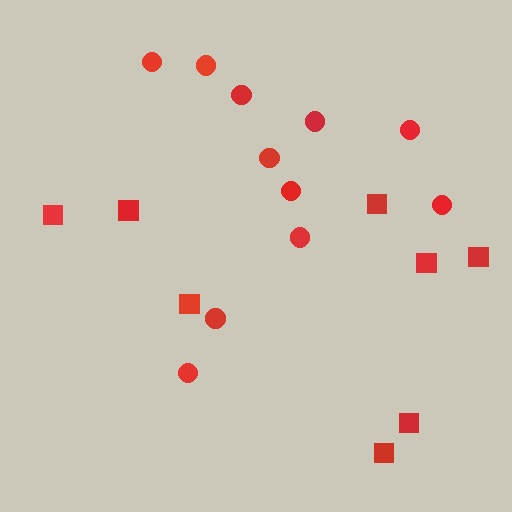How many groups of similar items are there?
There are 2 groups: one group of circles (11) and one group of squares (8).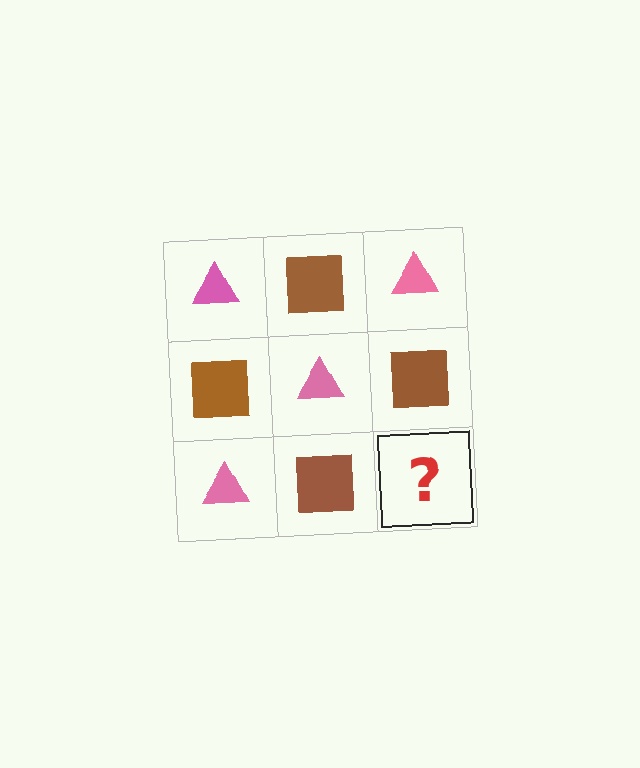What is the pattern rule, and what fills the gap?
The rule is that it alternates pink triangle and brown square in a checkerboard pattern. The gap should be filled with a pink triangle.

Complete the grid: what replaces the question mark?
The question mark should be replaced with a pink triangle.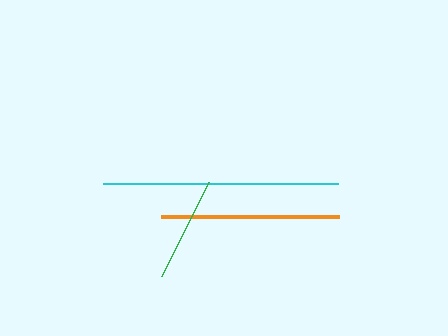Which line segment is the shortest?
The green line is the shortest at approximately 105 pixels.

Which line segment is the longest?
The cyan line is the longest at approximately 235 pixels.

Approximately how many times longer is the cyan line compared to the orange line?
The cyan line is approximately 1.3 times the length of the orange line.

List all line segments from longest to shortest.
From longest to shortest: cyan, orange, green.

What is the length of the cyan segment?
The cyan segment is approximately 235 pixels long.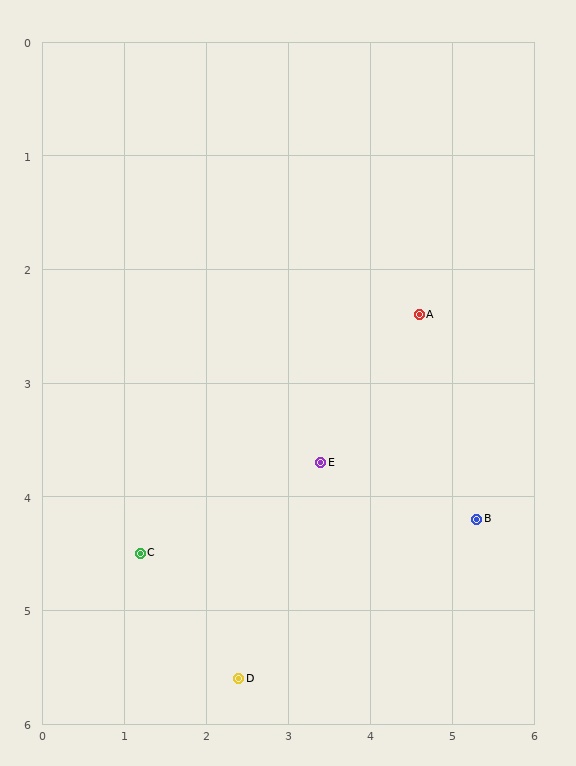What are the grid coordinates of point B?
Point B is at approximately (5.3, 4.2).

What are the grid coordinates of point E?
Point E is at approximately (3.4, 3.7).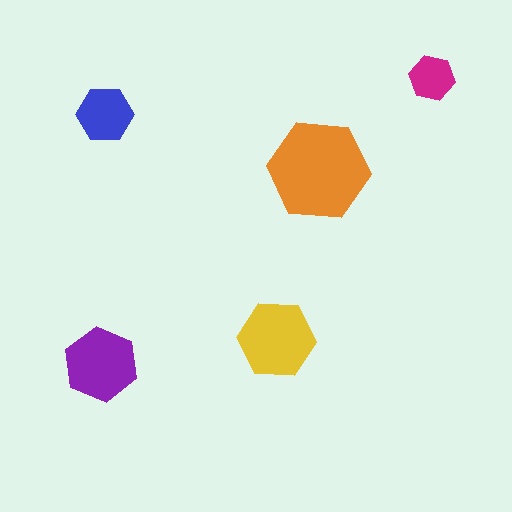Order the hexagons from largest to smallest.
the orange one, the yellow one, the purple one, the blue one, the magenta one.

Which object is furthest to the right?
The magenta hexagon is rightmost.